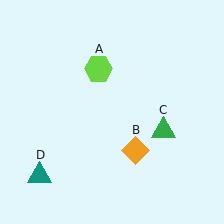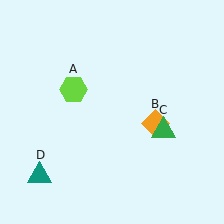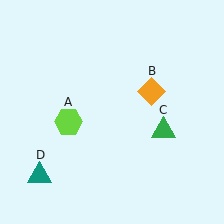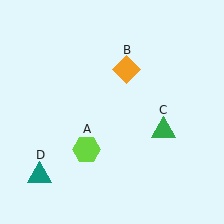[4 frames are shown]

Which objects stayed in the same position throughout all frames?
Green triangle (object C) and teal triangle (object D) remained stationary.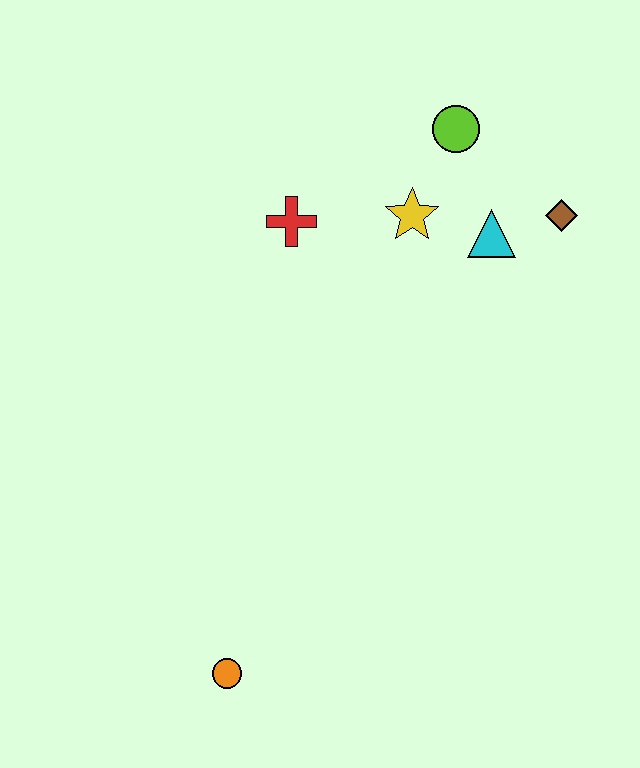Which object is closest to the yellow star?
The cyan triangle is closest to the yellow star.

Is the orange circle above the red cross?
No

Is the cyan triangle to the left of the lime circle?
No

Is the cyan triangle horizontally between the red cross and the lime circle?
No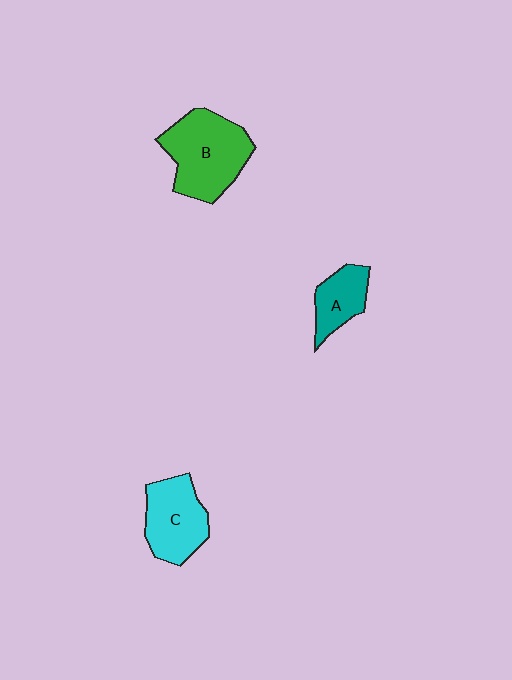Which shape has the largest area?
Shape B (green).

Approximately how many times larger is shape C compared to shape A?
Approximately 1.5 times.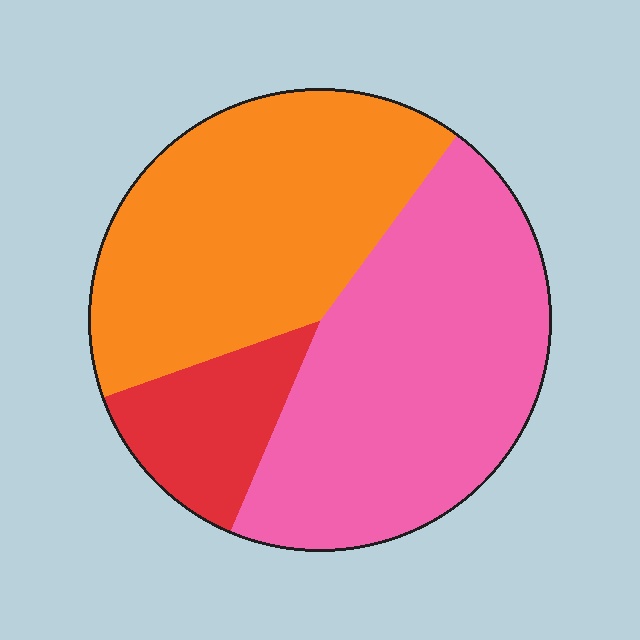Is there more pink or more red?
Pink.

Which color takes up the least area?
Red, at roughly 15%.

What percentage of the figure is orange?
Orange covers 41% of the figure.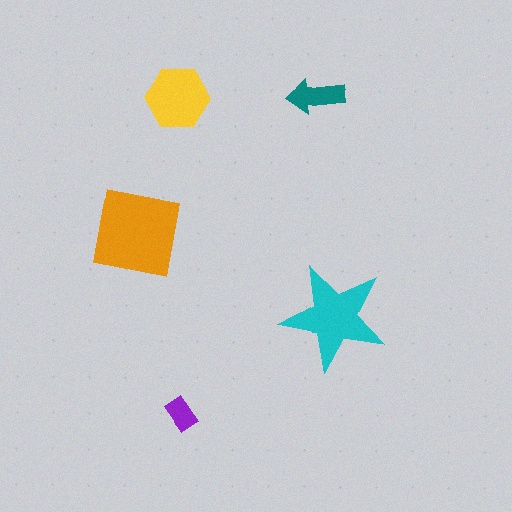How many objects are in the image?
There are 5 objects in the image.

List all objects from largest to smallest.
The orange square, the cyan star, the yellow hexagon, the teal arrow, the purple rectangle.